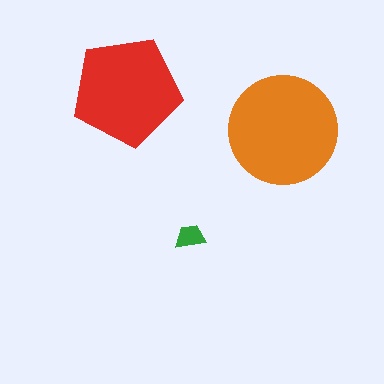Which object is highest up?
The red pentagon is topmost.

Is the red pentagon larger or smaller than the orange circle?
Smaller.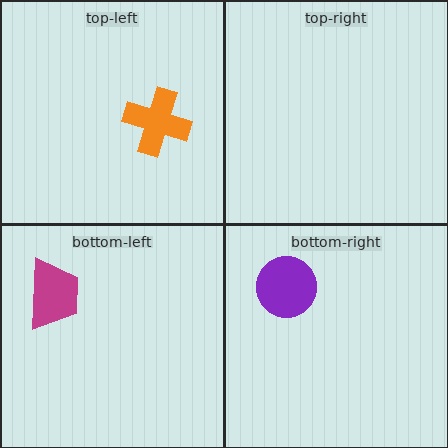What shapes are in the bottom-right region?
The purple circle.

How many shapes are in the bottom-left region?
1.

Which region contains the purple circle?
The bottom-right region.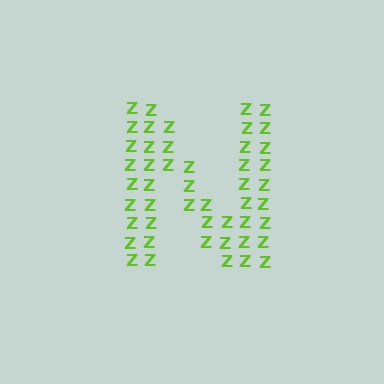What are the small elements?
The small elements are letter Z's.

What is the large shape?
The large shape is the letter N.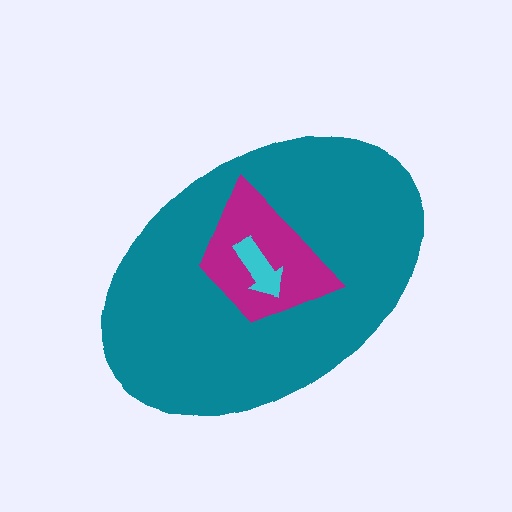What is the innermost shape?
The cyan arrow.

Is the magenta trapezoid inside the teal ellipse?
Yes.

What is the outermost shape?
The teal ellipse.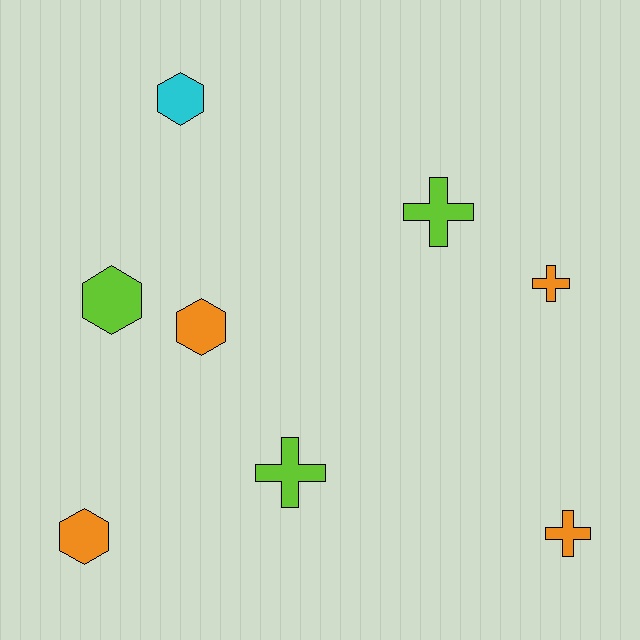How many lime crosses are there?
There are 2 lime crosses.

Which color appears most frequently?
Orange, with 4 objects.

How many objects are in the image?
There are 8 objects.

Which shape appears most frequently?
Cross, with 4 objects.